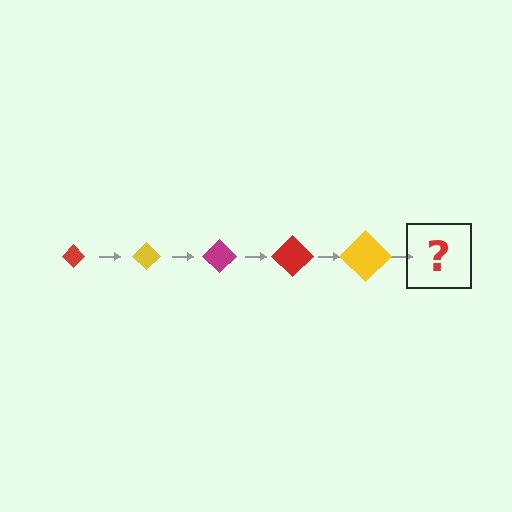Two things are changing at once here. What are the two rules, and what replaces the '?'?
The two rules are that the diamond grows larger each step and the color cycles through red, yellow, and magenta. The '?' should be a magenta diamond, larger than the previous one.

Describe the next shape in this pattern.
It should be a magenta diamond, larger than the previous one.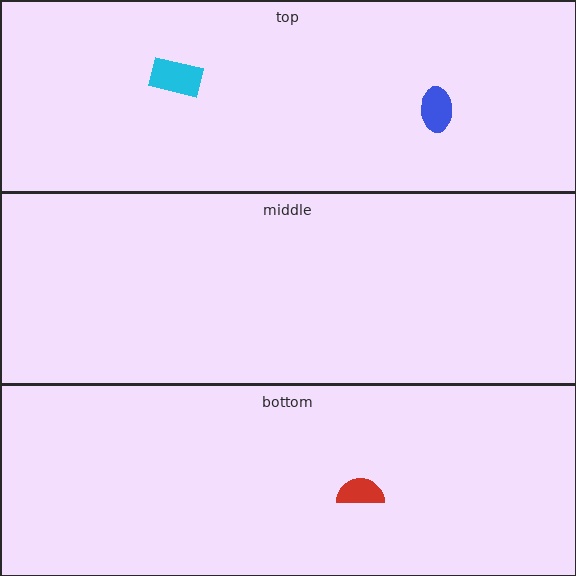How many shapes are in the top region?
2.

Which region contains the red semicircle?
The bottom region.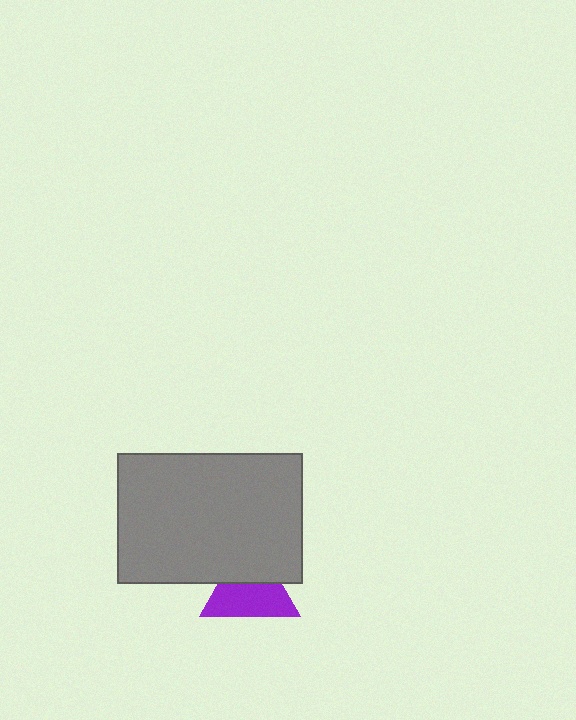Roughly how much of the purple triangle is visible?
About half of it is visible (roughly 61%).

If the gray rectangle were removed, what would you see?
You would see the complete purple triangle.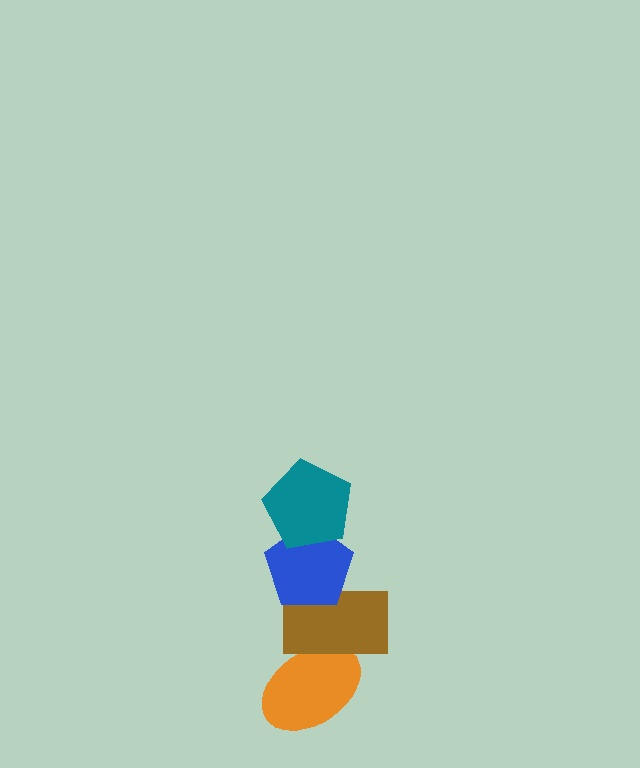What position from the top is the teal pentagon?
The teal pentagon is 1st from the top.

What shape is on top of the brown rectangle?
The blue pentagon is on top of the brown rectangle.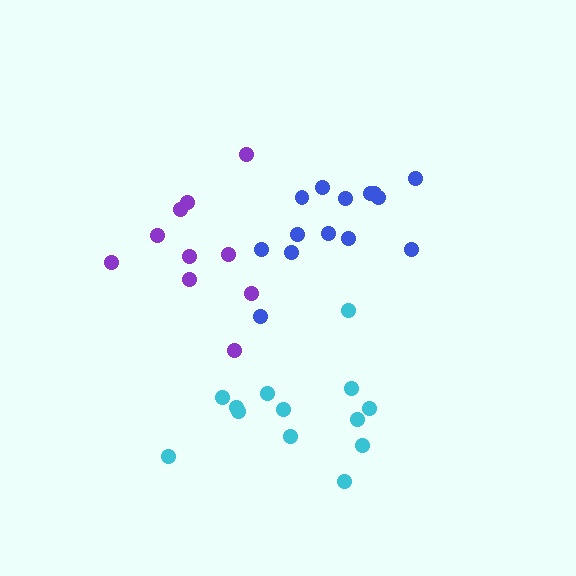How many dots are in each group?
Group 1: 13 dots, Group 2: 10 dots, Group 3: 14 dots (37 total).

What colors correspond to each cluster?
The clusters are colored: cyan, purple, blue.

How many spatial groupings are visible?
There are 3 spatial groupings.